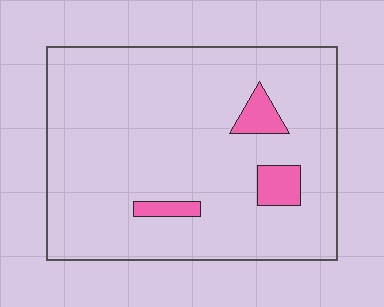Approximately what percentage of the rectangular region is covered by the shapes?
Approximately 5%.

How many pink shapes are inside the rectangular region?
3.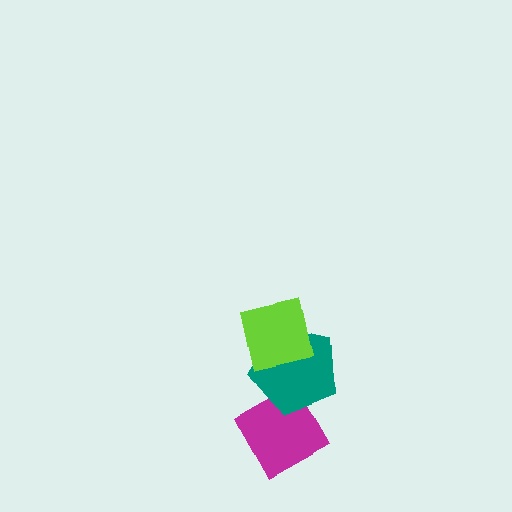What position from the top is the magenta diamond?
The magenta diamond is 3rd from the top.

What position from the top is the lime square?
The lime square is 1st from the top.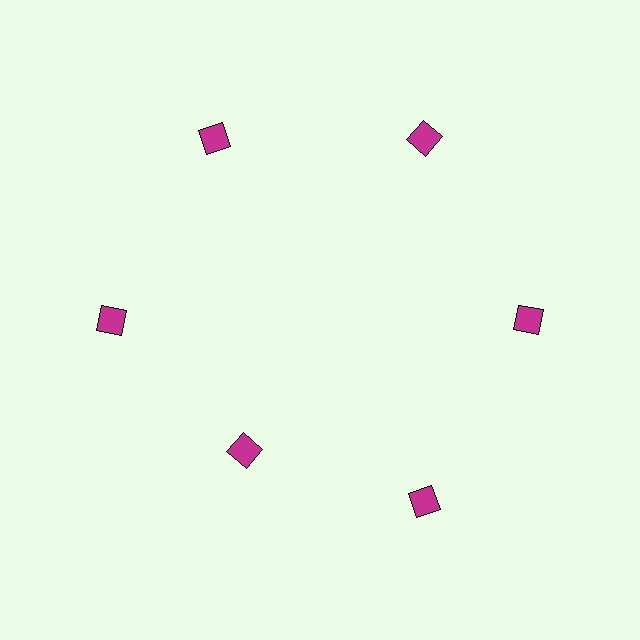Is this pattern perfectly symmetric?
No. The 6 magenta squares are arranged in a ring, but one element near the 7 o'clock position is pulled inward toward the center, breaking the 6-fold rotational symmetry.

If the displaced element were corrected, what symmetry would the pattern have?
It would have 6-fold rotational symmetry — the pattern would map onto itself every 60 degrees.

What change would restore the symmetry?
The symmetry would be restored by moving it outward, back onto the ring so that all 6 squares sit at equal angles and equal distance from the center.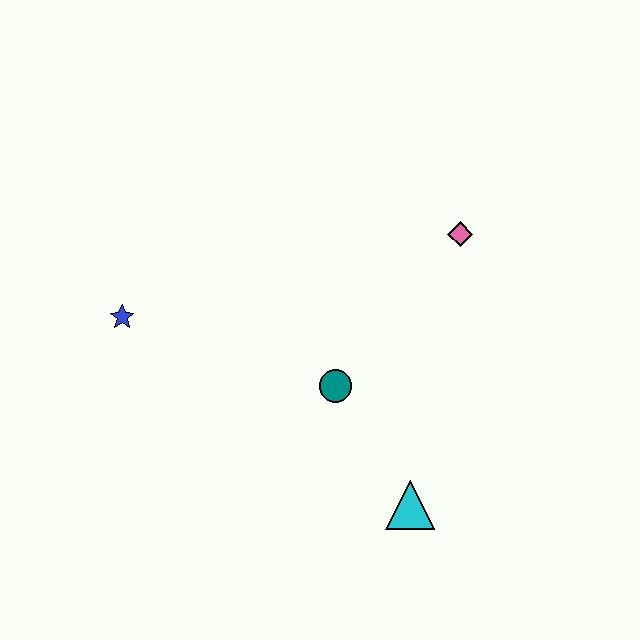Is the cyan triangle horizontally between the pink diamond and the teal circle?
Yes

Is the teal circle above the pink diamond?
No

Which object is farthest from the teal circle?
The blue star is farthest from the teal circle.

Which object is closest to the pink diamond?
The teal circle is closest to the pink diamond.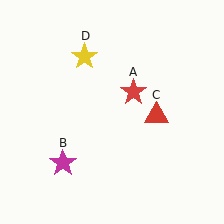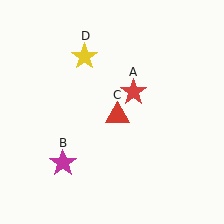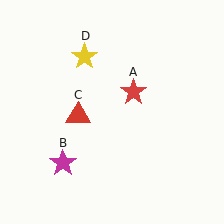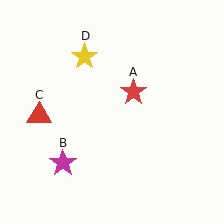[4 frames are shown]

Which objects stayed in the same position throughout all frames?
Red star (object A) and magenta star (object B) and yellow star (object D) remained stationary.